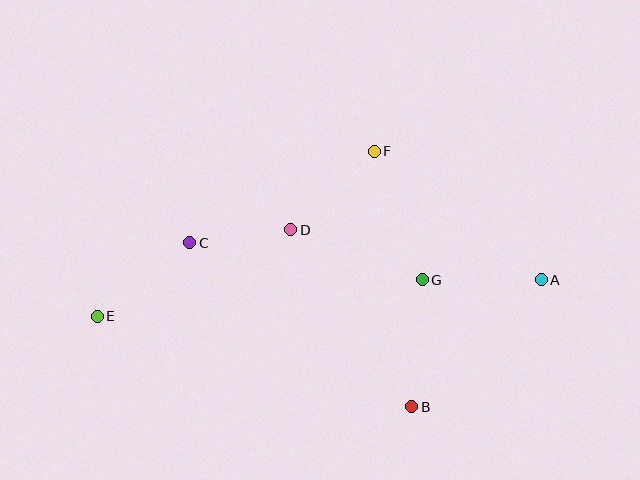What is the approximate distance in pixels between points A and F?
The distance between A and F is approximately 211 pixels.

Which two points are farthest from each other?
Points A and E are farthest from each other.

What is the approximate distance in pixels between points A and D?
The distance between A and D is approximately 256 pixels.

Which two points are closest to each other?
Points C and D are closest to each other.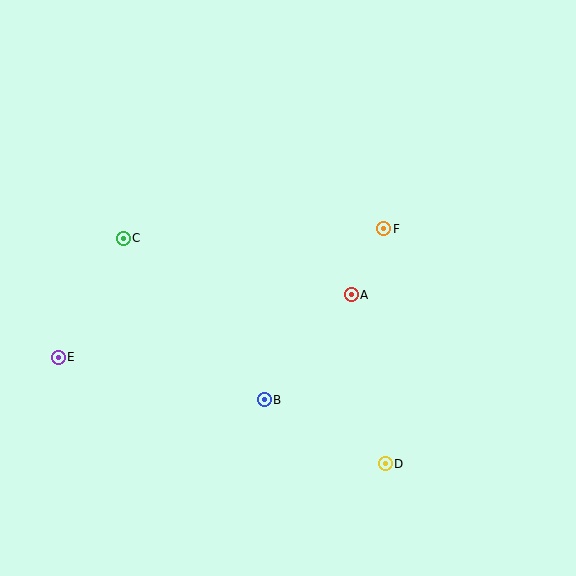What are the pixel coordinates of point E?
Point E is at (58, 357).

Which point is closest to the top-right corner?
Point F is closest to the top-right corner.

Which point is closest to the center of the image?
Point A at (351, 295) is closest to the center.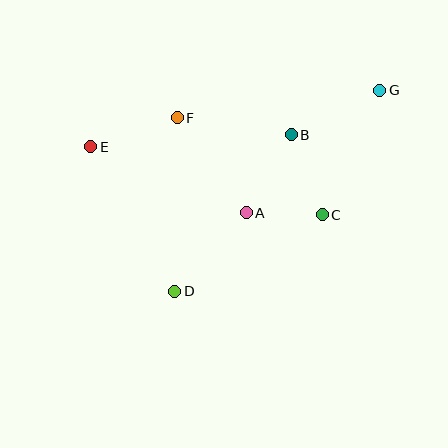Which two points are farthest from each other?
Points E and G are farthest from each other.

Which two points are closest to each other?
Points A and C are closest to each other.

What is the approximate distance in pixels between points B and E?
The distance between B and E is approximately 201 pixels.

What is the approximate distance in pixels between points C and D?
The distance between C and D is approximately 166 pixels.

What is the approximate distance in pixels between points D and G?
The distance between D and G is approximately 287 pixels.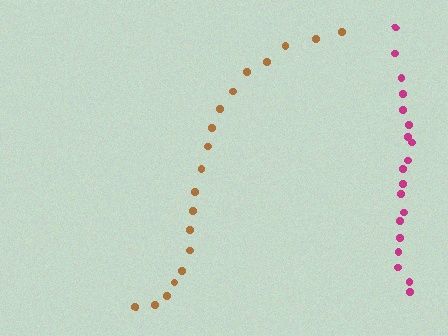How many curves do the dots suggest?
There are 2 distinct paths.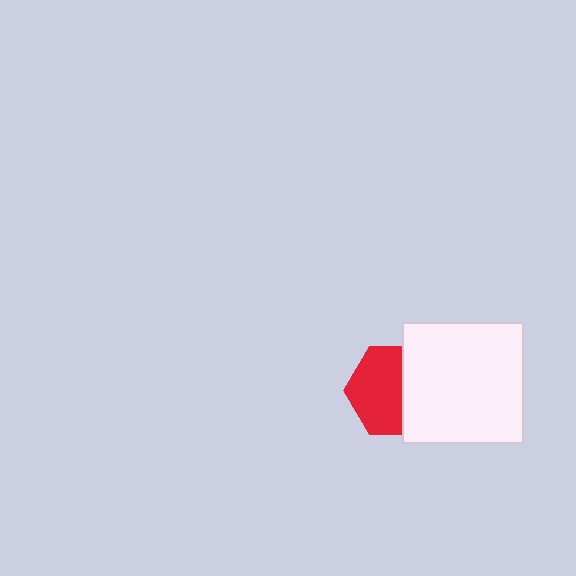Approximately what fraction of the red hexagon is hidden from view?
Roughly 41% of the red hexagon is hidden behind the white square.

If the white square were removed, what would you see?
You would see the complete red hexagon.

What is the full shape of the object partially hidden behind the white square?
The partially hidden object is a red hexagon.